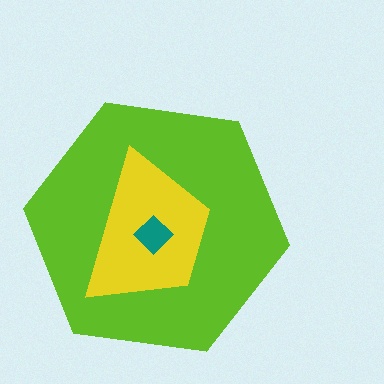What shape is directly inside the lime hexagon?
The yellow trapezoid.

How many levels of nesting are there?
3.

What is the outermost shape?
The lime hexagon.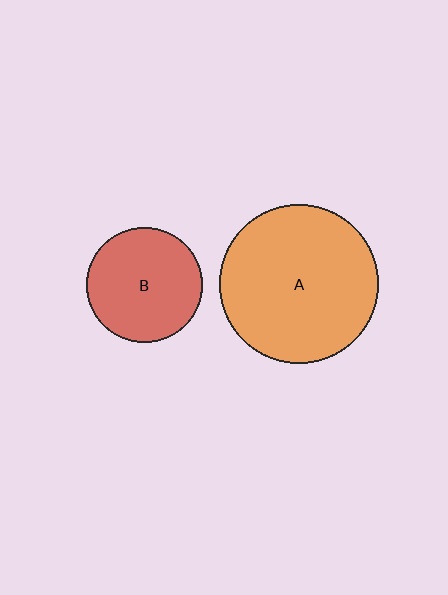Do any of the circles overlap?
No, none of the circles overlap.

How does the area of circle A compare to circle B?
Approximately 1.9 times.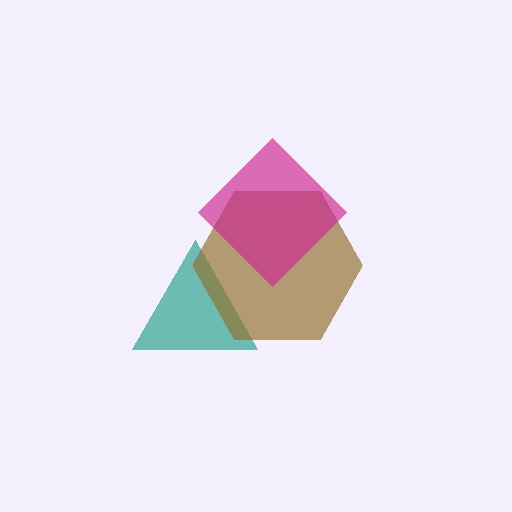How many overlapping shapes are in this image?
There are 3 overlapping shapes in the image.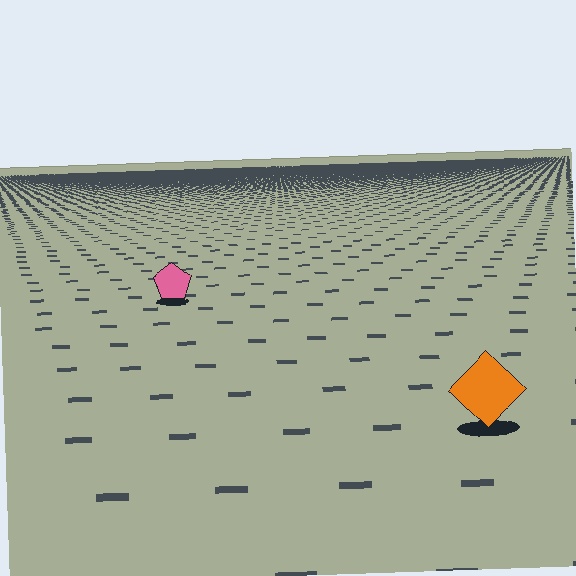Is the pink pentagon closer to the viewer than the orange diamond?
No. The orange diamond is closer — you can tell from the texture gradient: the ground texture is coarser near it.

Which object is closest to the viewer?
The orange diamond is closest. The texture marks near it are larger and more spread out.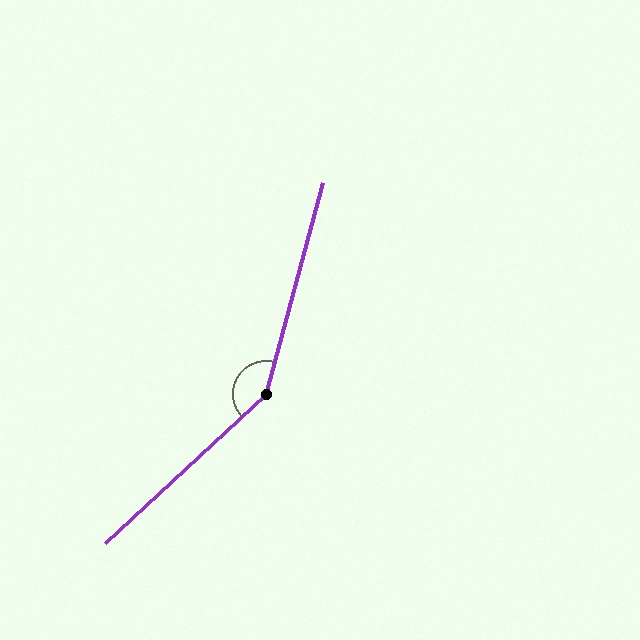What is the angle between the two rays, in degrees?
Approximately 148 degrees.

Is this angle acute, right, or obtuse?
It is obtuse.